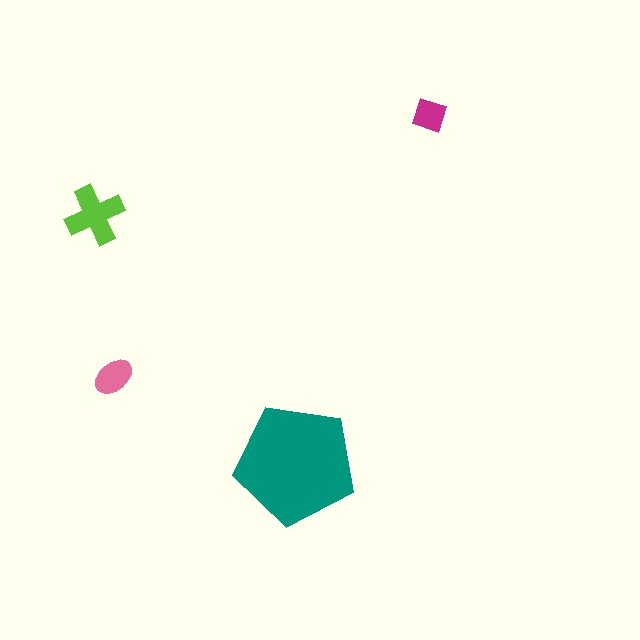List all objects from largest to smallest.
The teal pentagon, the lime cross, the pink ellipse, the magenta diamond.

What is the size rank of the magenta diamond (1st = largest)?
4th.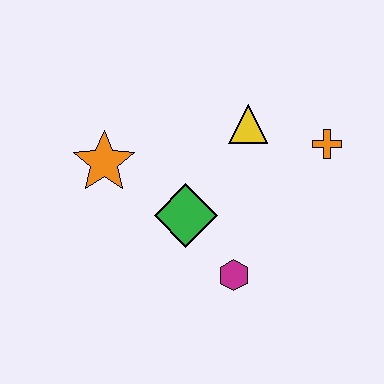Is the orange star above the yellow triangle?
No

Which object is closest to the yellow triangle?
The orange cross is closest to the yellow triangle.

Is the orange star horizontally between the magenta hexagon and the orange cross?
No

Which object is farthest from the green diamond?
The orange cross is farthest from the green diamond.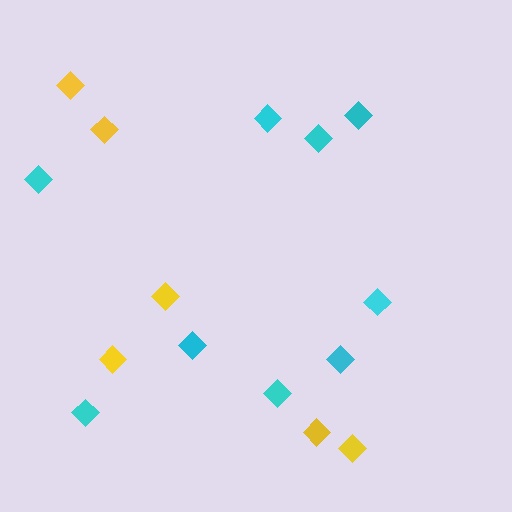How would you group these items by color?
There are 2 groups: one group of yellow diamonds (6) and one group of cyan diamonds (9).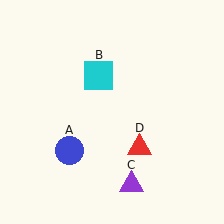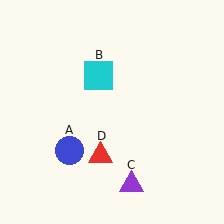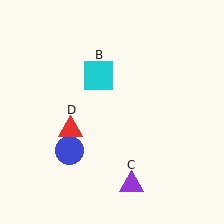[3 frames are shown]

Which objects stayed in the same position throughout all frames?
Blue circle (object A) and cyan square (object B) and purple triangle (object C) remained stationary.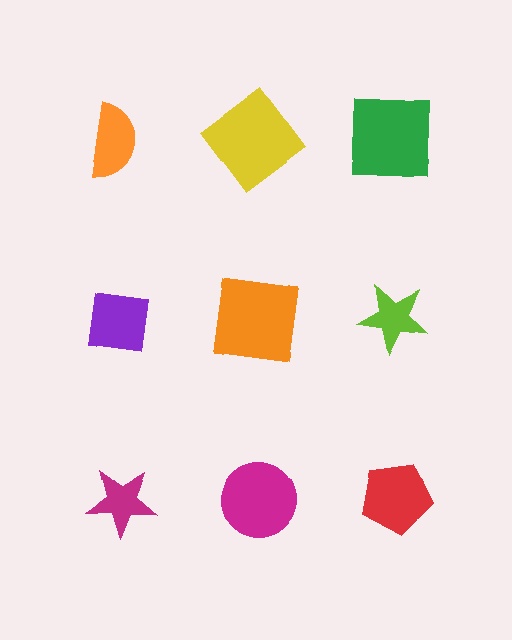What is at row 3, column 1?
A magenta star.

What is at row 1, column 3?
A green square.